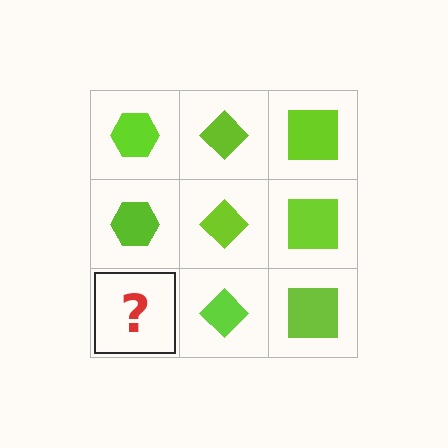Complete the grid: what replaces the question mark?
The question mark should be replaced with a lime hexagon.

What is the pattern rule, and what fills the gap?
The rule is that each column has a consistent shape. The gap should be filled with a lime hexagon.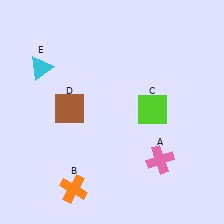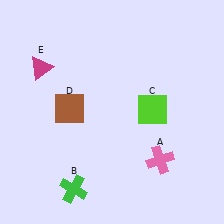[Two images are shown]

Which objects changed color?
B changed from orange to green. E changed from cyan to magenta.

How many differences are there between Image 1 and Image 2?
There are 2 differences between the two images.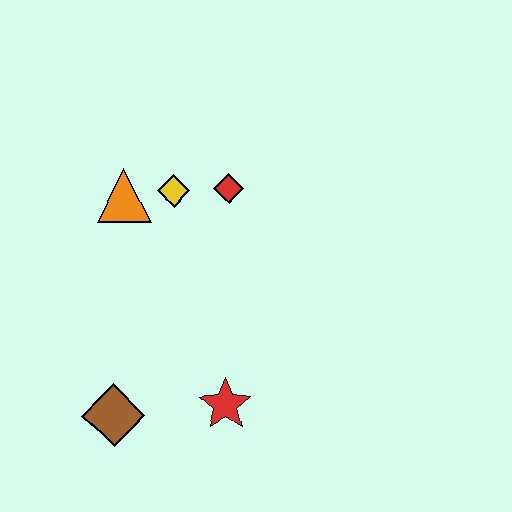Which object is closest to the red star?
The brown diamond is closest to the red star.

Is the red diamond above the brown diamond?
Yes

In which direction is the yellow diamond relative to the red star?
The yellow diamond is above the red star.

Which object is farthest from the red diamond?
The brown diamond is farthest from the red diamond.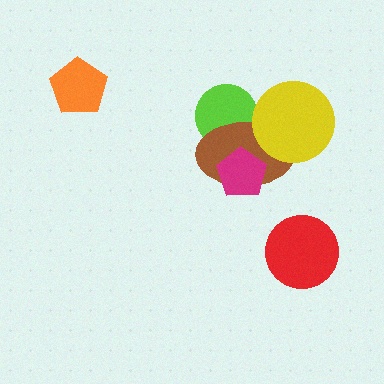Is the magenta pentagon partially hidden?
No, no other shape covers it.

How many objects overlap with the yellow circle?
1 object overlaps with the yellow circle.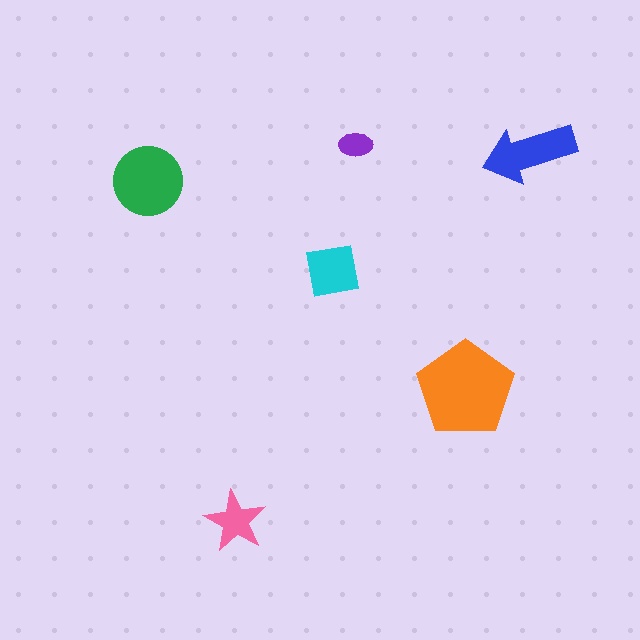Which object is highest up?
The purple ellipse is topmost.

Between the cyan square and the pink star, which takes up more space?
The cyan square.